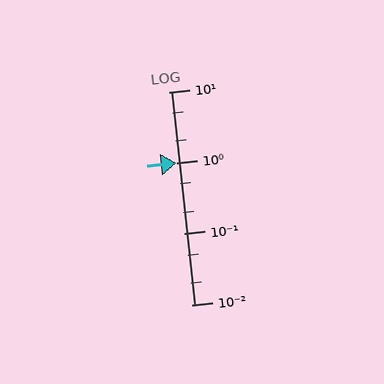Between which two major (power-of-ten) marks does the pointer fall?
The pointer is between 0.1 and 1.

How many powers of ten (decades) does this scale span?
The scale spans 3 decades, from 0.01 to 10.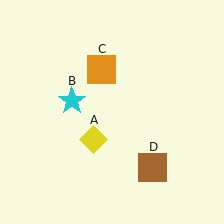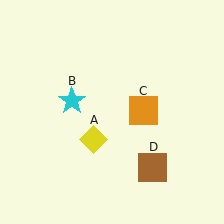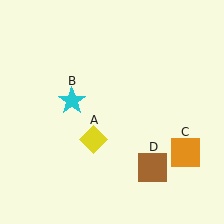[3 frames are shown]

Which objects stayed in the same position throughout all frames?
Yellow diamond (object A) and cyan star (object B) and brown square (object D) remained stationary.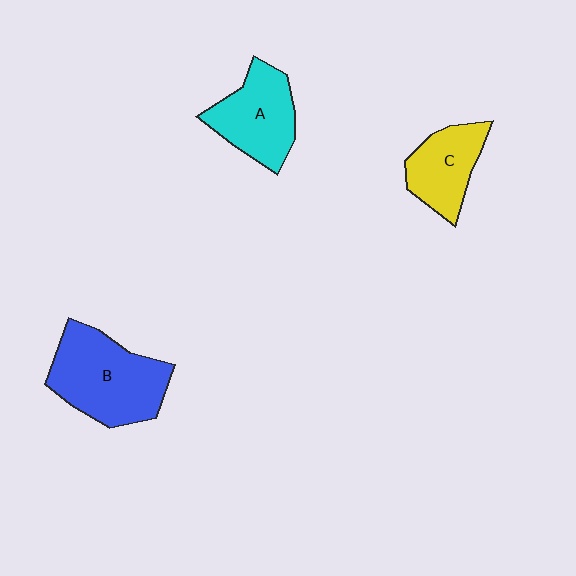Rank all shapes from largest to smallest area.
From largest to smallest: B (blue), A (cyan), C (yellow).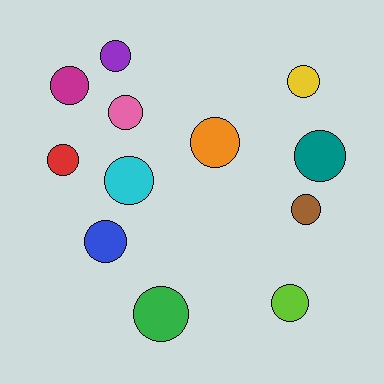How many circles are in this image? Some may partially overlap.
There are 12 circles.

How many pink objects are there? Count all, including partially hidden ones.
There is 1 pink object.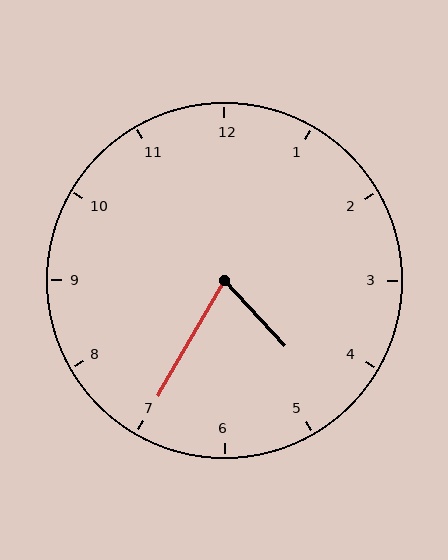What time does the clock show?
4:35.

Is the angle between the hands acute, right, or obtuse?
It is acute.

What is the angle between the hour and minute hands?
Approximately 72 degrees.